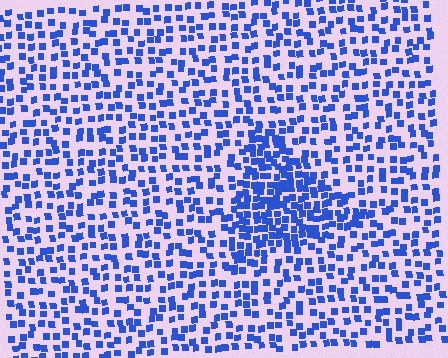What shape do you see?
I see a triangle.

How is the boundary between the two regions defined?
The boundary is defined by a change in element density (approximately 2.0x ratio). All elements are the same color, size, and shape.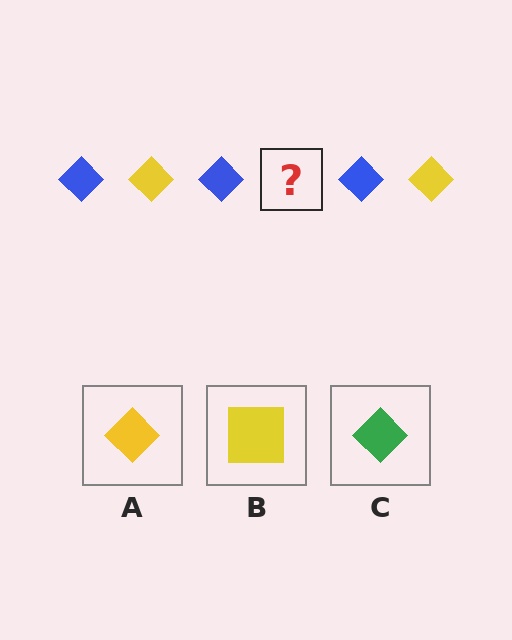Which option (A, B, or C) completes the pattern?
A.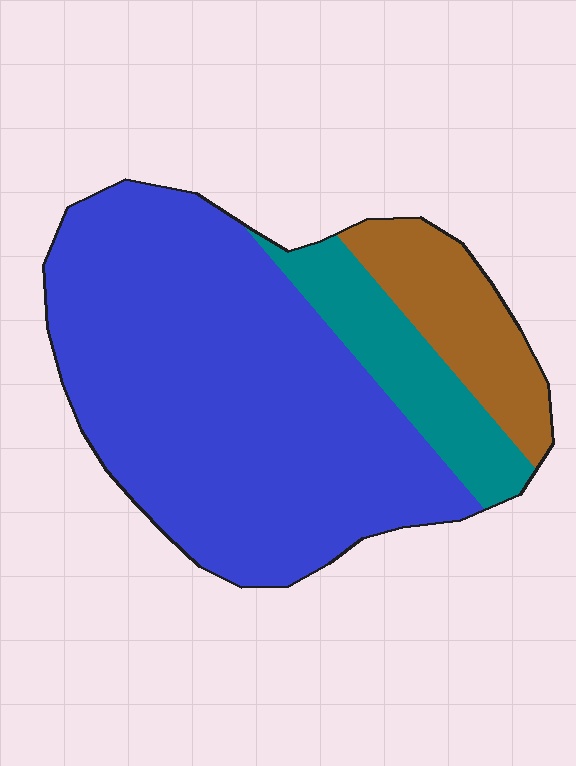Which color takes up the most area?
Blue, at roughly 70%.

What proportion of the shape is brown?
Brown covers around 15% of the shape.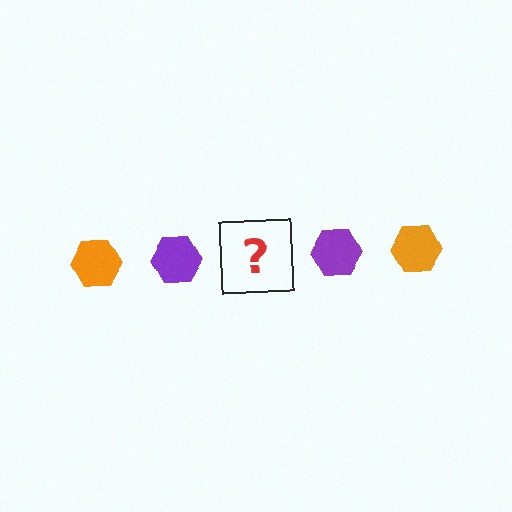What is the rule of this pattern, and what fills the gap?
The rule is that the pattern cycles through orange, purple hexagons. The gap should be filled with an orange hexagon.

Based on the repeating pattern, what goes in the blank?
The blank should be an orange hexagon.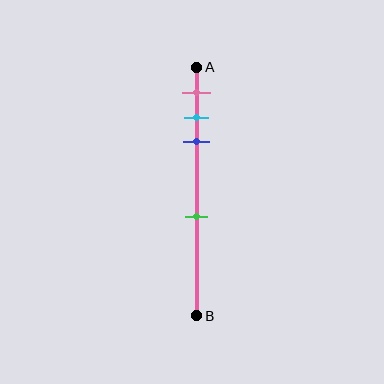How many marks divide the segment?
There are 4 marks dividing the segment.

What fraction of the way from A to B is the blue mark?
The blue mark is approximately 30% (0.3) of the way from A to B.